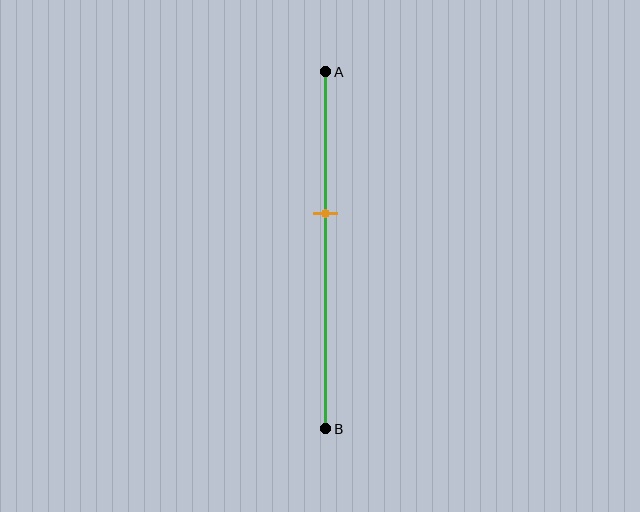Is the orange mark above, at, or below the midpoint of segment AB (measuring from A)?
The orange mark is above the midpoint of segment AB.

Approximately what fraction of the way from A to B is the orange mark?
The orange mark is approximately 40% of the way from A to B.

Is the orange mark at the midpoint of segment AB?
No, the mark is at about 40% from A, not at the 50% midpoint.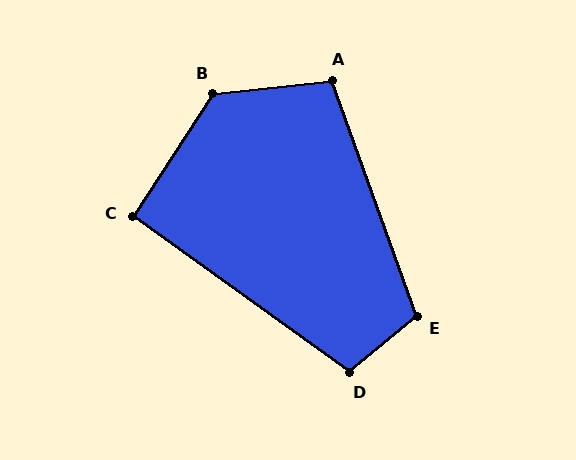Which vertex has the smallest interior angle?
C, at approximately 93 degrees.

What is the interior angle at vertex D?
Approximately 104 degrees (obtuse).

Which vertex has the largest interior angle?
B, at approximately 129 degrees.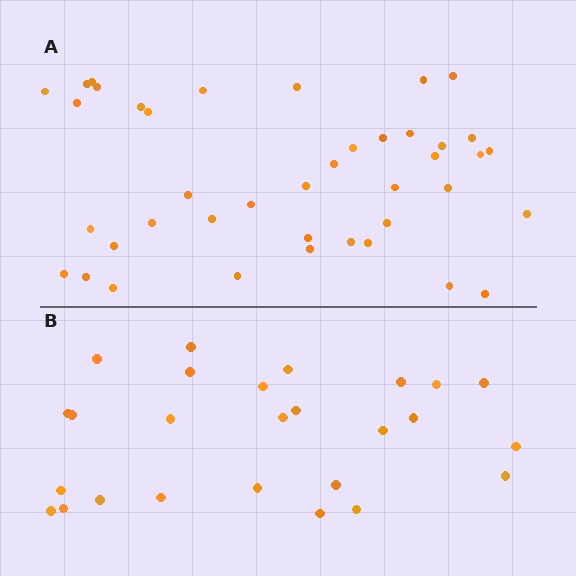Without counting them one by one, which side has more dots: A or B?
Region A (the top region) has more dots.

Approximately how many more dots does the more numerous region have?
Region A has approximately 15 more dots than region B.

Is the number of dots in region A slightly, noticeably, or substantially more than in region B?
Region A has substantially more. The ratio is roughly 1.6 to 1.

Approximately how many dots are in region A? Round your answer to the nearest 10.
About 40 dots. (The exact count is 41, which rounds to 40.)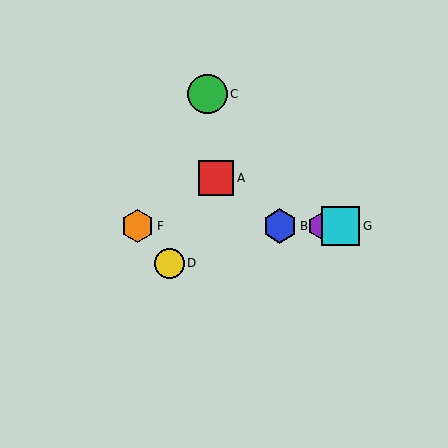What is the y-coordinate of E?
Object E is at y≈226.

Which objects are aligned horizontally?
Objects B, E, F, G are aligned horizontally.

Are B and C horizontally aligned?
No, B is at y≈226 and C is at y≈94.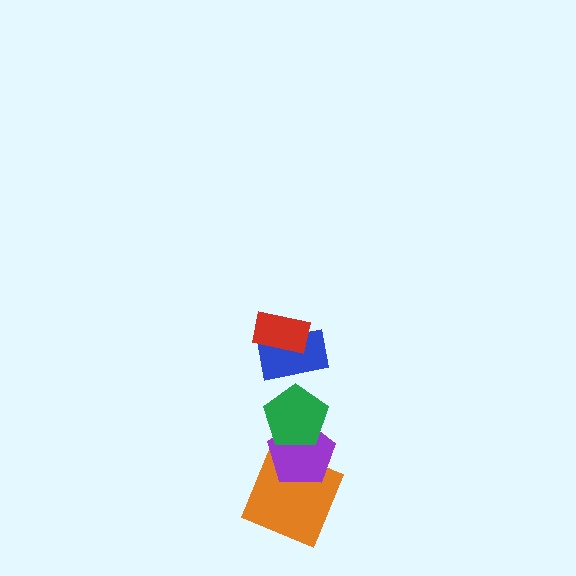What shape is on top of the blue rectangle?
The red rectangle is on top of the blue rectangle.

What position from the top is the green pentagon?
The green pentagon is 3rd from the top.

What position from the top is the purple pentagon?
The purple pentagon is 4th from the top.